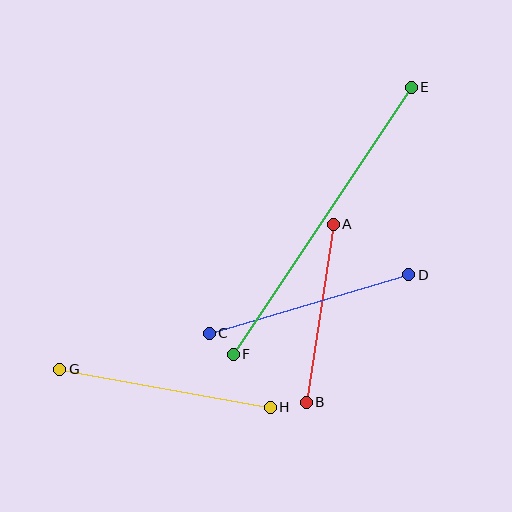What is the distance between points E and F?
The distance is approximately 320 pixels.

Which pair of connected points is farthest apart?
Points E and F are farthest apart.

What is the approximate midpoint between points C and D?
The midpoint is at approximately (309, 304) pixels.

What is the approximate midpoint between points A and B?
The midpoint is at approximately (320, 313) pixels.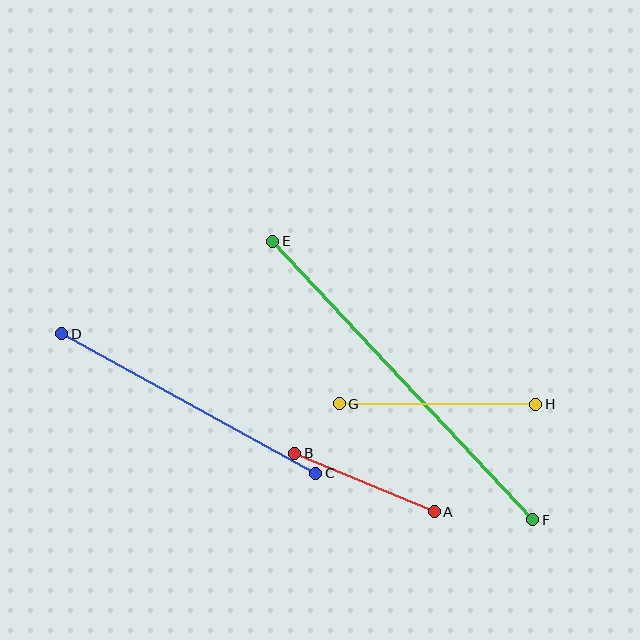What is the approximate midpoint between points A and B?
The midpoint is at approximately (364, 482) pixels.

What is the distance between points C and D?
The distance is approximately 290 pixels.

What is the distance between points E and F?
The distance is approximately 381 pixels.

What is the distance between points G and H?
The distance is approximately 197 pixels.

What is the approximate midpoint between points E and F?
The midpoint is at approximately (403, 380) pixels.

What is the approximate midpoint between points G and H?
The midpoint is at approximately (437, 404) pixels.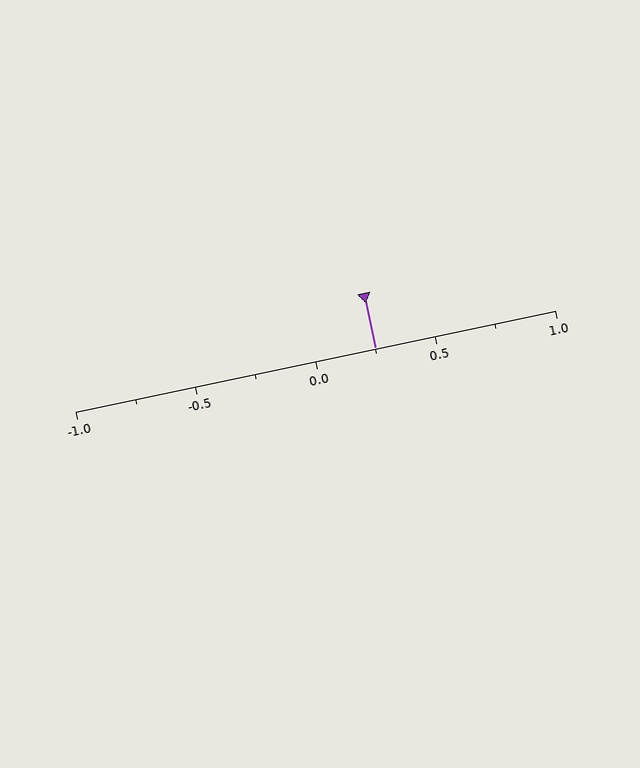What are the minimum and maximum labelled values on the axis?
The axis runs from -1.0 to 1.0.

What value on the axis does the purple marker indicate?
The marker indicates approximately 0.25.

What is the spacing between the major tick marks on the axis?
The major ticks are spaced 0.5 apart.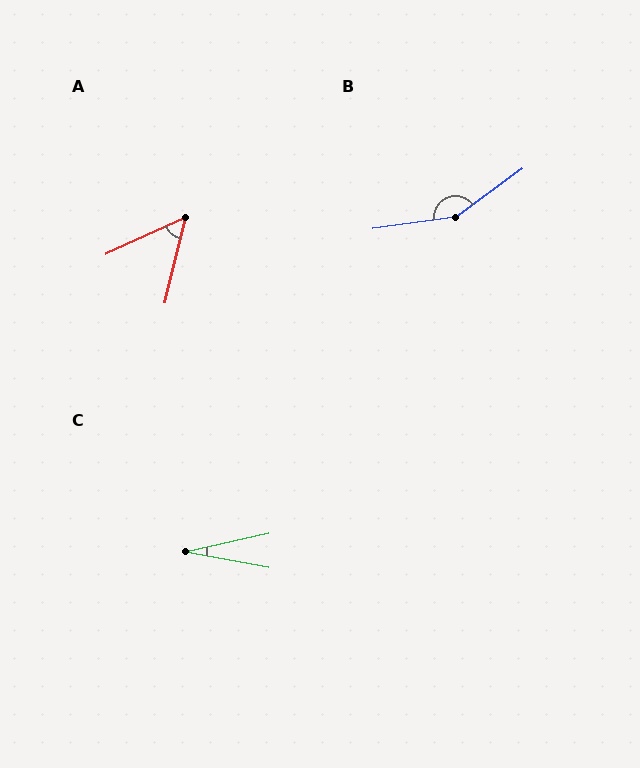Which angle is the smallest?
C, at approximately 23 degrees.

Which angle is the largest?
B, at approximately 152 degrees.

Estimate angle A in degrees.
Approximately 52 degrees.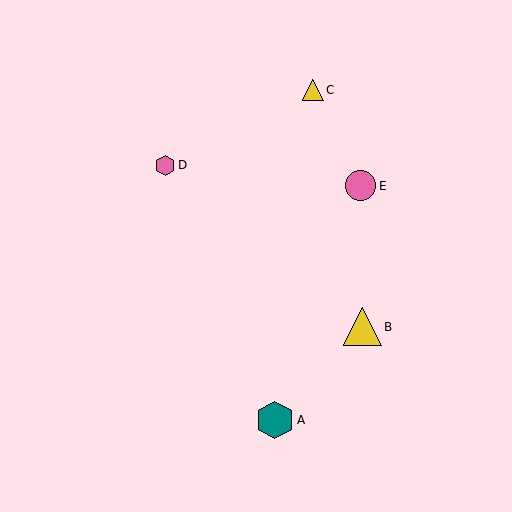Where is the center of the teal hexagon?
The center of the teal hexagon is at (275, 420).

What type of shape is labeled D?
Shape D is a pink hexagon.